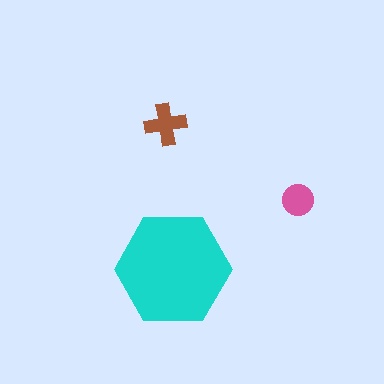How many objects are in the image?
There are 3 objects in the image.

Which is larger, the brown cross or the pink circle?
The brown cross.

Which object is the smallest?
The pink circle.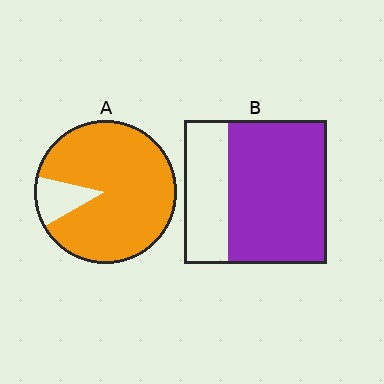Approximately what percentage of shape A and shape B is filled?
A is approximately 90% and B is approximately 70%.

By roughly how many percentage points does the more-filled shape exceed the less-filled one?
By roughly 20 percentage points (A over B).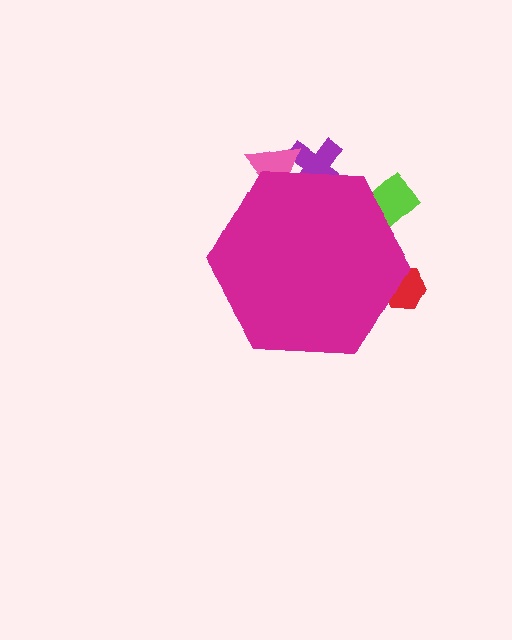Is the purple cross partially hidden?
Yes, the purple cross is partially hidden behind the magenta hexagon.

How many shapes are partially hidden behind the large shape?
4 shapes are partially hidden.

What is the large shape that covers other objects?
A magenta hexagon.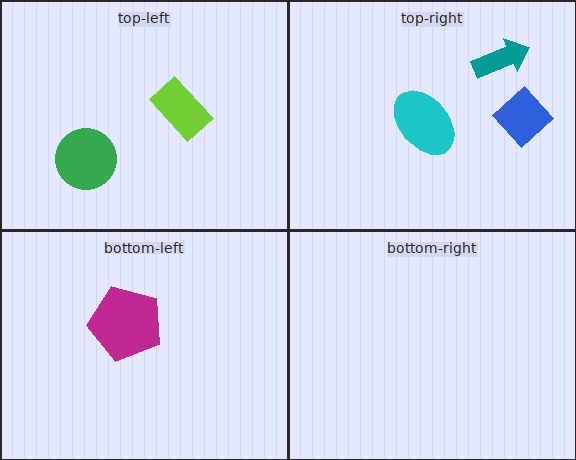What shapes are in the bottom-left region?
The magenta pentagon.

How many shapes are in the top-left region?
2.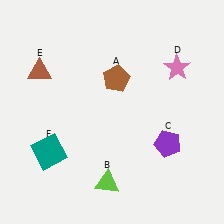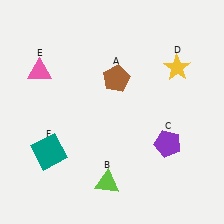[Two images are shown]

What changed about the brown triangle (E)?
In Image 1, E is brown. In Image 2, it changed to pink.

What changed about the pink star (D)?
In Image 1, D is pink. In Image 2, it changed to yellow.